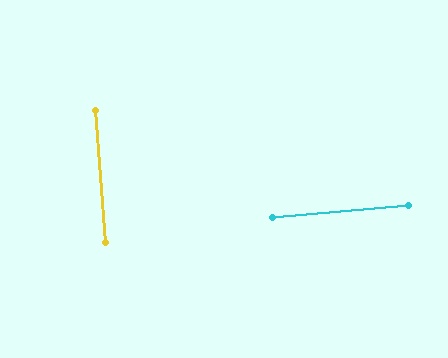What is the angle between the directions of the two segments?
Approximately 90 degrees.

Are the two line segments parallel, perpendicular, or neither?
Perpendicular — they meet at approximately 90°.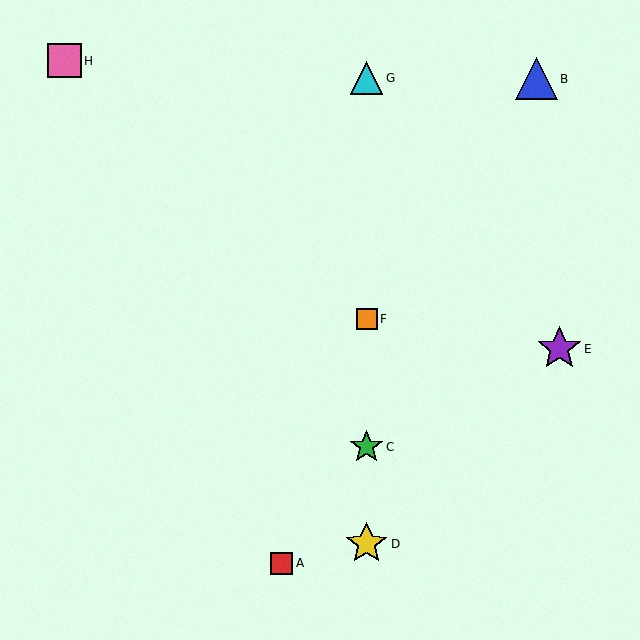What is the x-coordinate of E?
Object E is at x≈559.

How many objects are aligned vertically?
4 objects (C, D, F, G) are aligned vertically.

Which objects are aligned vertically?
Objects C, D, F, G are aligned vertically.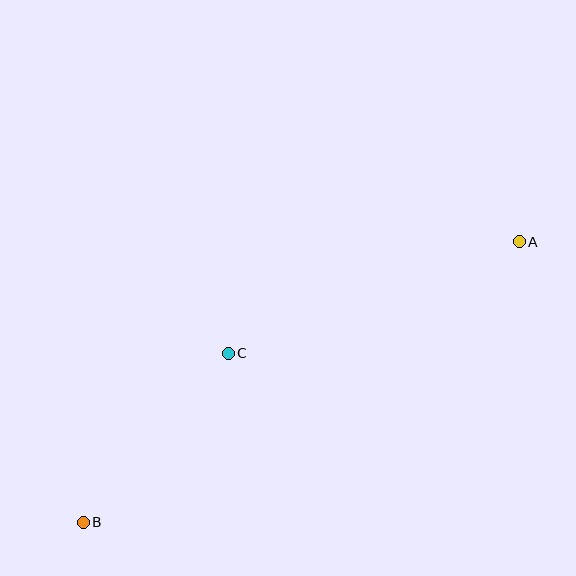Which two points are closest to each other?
Points B and C are closest to each other.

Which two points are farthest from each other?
Points A and B are farthest from each other.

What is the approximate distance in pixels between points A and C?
The distance between A and C is approximately 311 pixels.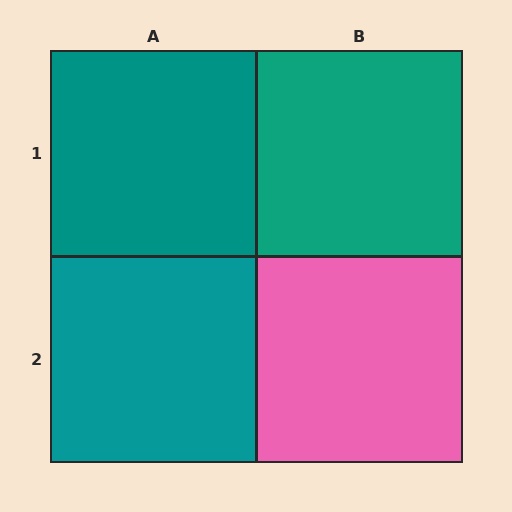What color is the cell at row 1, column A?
Teal.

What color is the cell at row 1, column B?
Teal.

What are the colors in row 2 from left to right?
Teal, pink.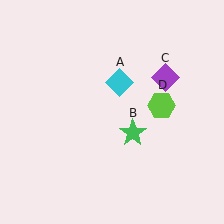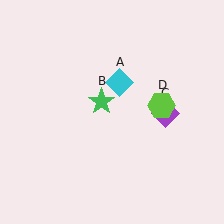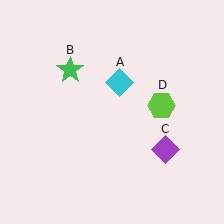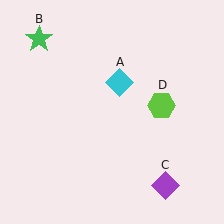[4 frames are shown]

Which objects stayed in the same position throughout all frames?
Cyan diamond (object A) and lime hexagon (object D) remained stationary.